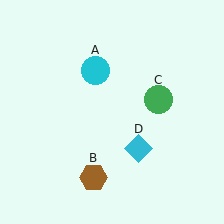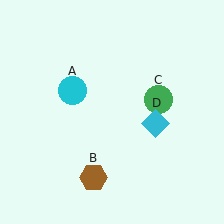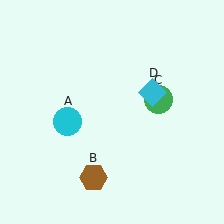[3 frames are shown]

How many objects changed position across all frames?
2 objects changed position: cyan circle (object A), cyan diamond (object D).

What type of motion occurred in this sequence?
The cyan circle (object A), cyan diamond (object D) rotated counterclockwise around the center of the scene.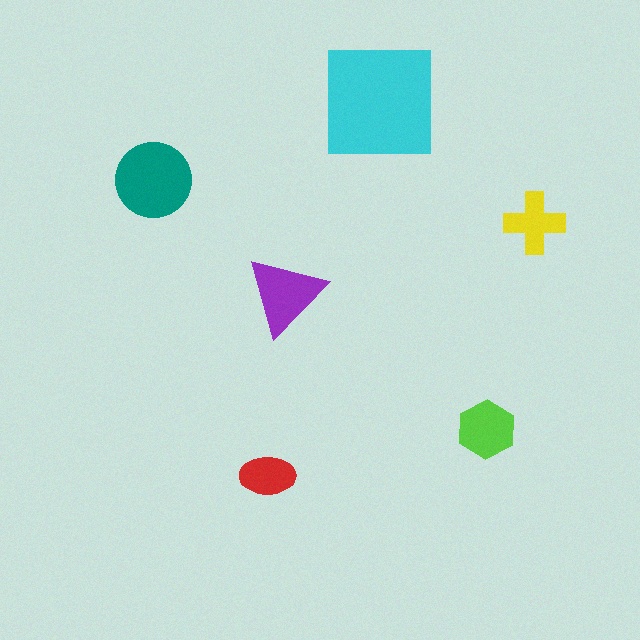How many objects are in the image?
There are 6 objects in the image.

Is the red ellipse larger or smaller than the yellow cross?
Smaller.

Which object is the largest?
The cyan square.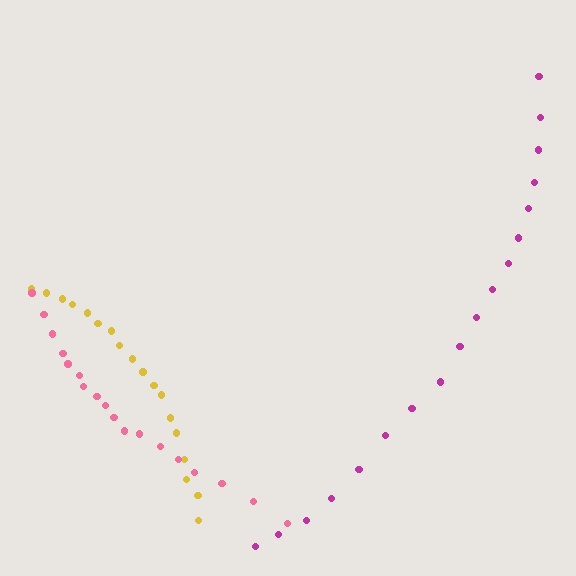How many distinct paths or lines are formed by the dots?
There are 3 distinct paths.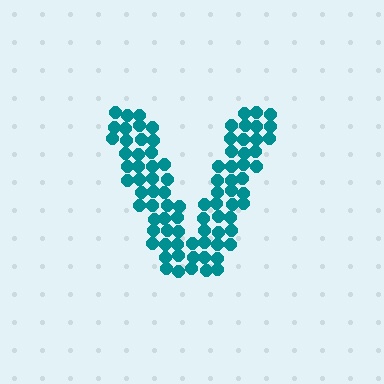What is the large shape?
The large shape is the letter V.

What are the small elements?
The small elements are circles.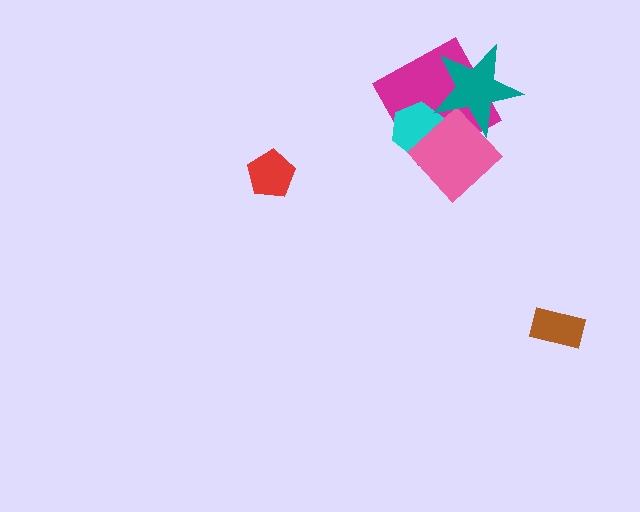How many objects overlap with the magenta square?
3 objects overlap with the magenta square.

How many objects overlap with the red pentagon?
0 objects overlap with the red pentagon.